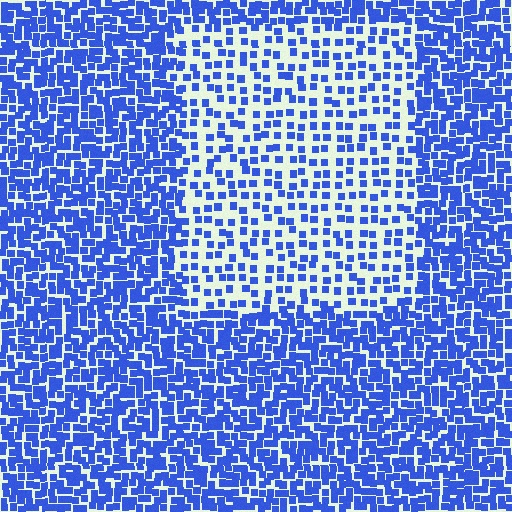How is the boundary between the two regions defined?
The boundary is defined by a change in element density (approximately 2.2x ratio). All elements are the same color, size, and shape.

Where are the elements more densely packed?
The elements are more densely packed outside the rectangle boundary.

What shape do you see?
I see a rectangle.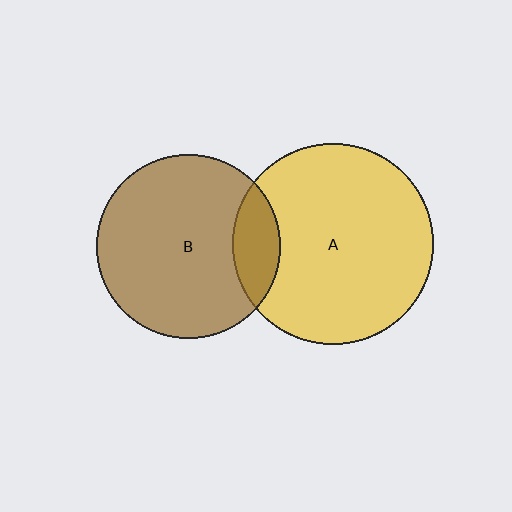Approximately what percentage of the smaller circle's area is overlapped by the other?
Approximately 15%.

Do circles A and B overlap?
Yes.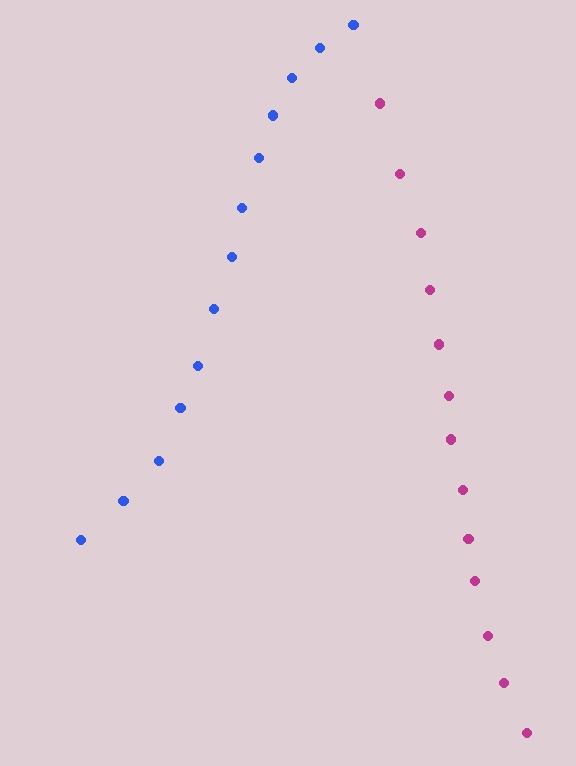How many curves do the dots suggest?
There are 2 distinct paths.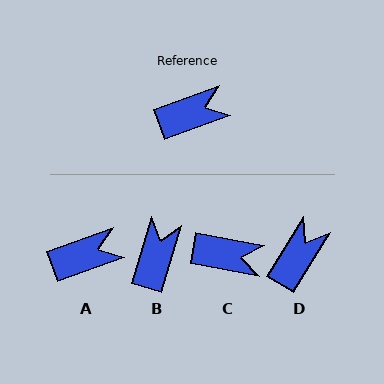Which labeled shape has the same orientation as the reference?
A.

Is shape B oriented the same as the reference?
No, it is off by about 54 degrees.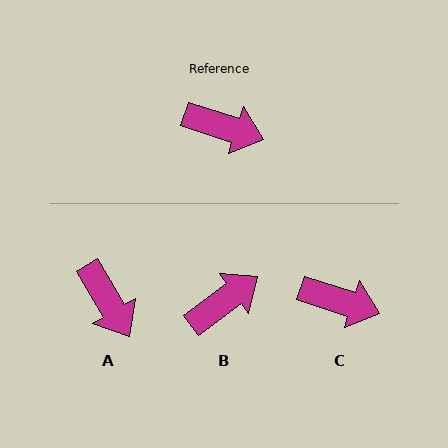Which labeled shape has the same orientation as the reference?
C.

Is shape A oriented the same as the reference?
No, it is off by about 41 degrees.